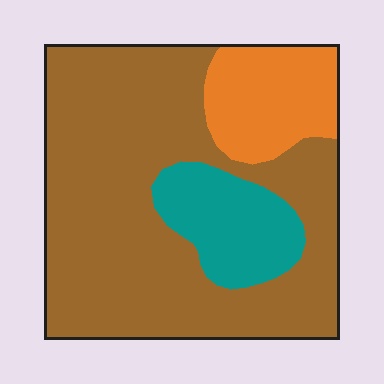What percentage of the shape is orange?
Orange takes up about one sixth (1/6) of the shape.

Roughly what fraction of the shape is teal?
Teal covers around 15% of the shape.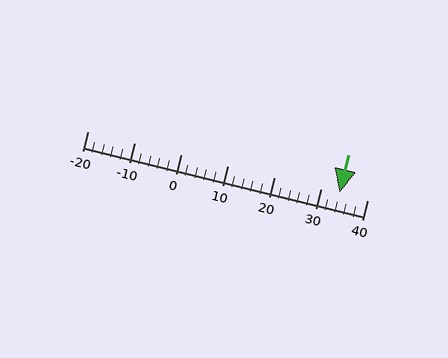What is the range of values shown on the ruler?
The ruler shows values from -20 to 40.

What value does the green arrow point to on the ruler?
The green arrow points to approximately 34.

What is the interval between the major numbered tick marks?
The major tick marks are spaced 10 units apart.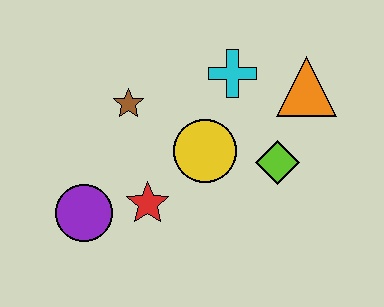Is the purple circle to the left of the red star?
Yes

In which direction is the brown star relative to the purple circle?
The brown star is above the purple circle.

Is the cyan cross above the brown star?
Yes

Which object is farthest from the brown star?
The orange triangle is farthest from the brown star.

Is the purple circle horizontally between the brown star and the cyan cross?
No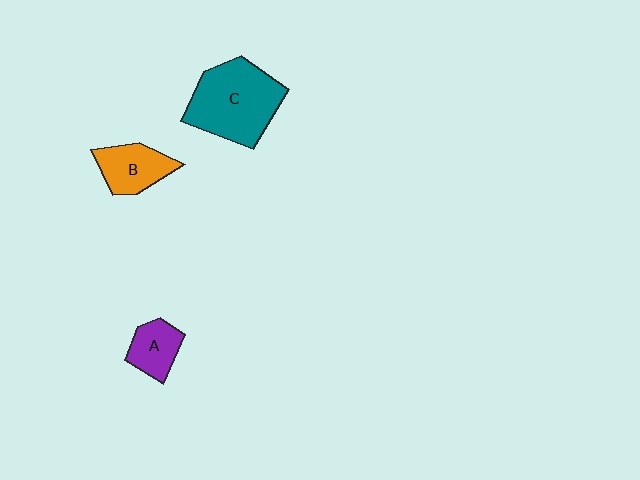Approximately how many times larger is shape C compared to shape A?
Approximately 2.5 times.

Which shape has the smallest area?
Shape A (purple).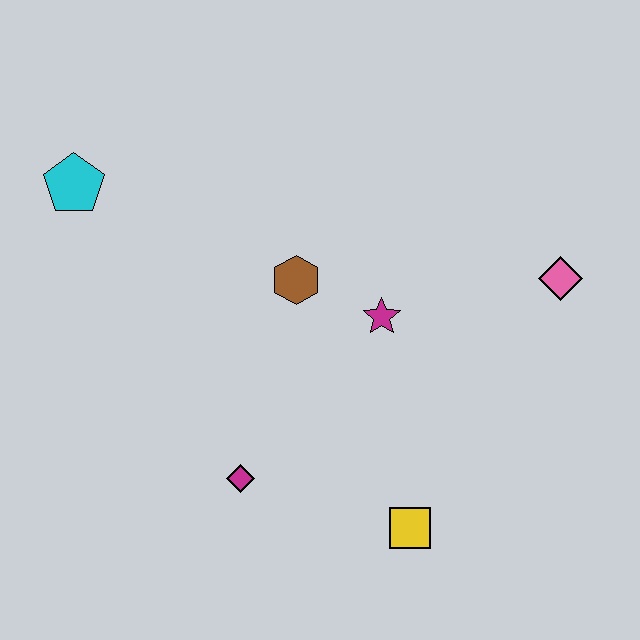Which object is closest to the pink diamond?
The magenta star is closest to the pink diamond.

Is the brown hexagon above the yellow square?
Yes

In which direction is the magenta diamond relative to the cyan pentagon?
The magenta diamond is below the cyan pentagon.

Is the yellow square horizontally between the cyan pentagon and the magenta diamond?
No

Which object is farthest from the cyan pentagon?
The pink diamond is farthest from the cyan pentagon.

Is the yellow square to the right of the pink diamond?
No